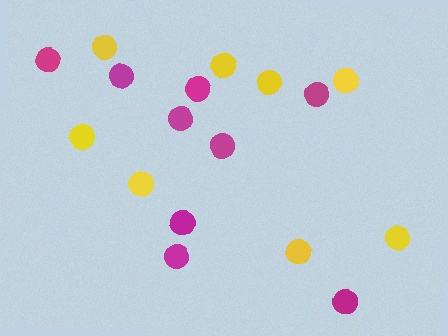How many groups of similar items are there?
There are 2 groups: one group of yellow circles (8) and one group of magenta circles (9).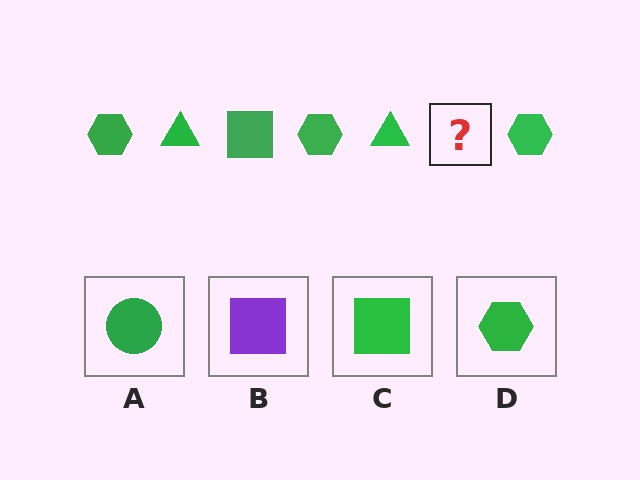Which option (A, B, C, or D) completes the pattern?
C.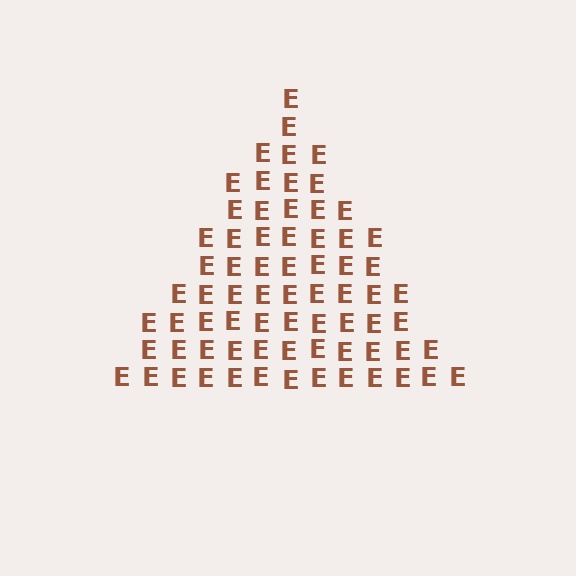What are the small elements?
The small elements are letter E's.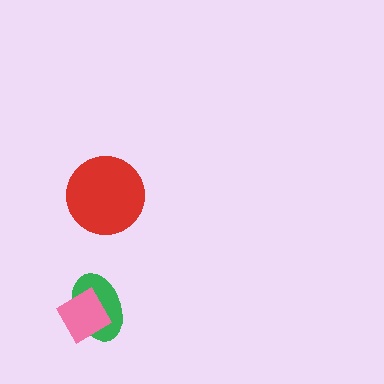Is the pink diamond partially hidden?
No, no other shape covers it.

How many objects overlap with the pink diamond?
1 object overlaps with the pink diamond.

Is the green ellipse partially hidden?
Yes, it is partially covered by another shape.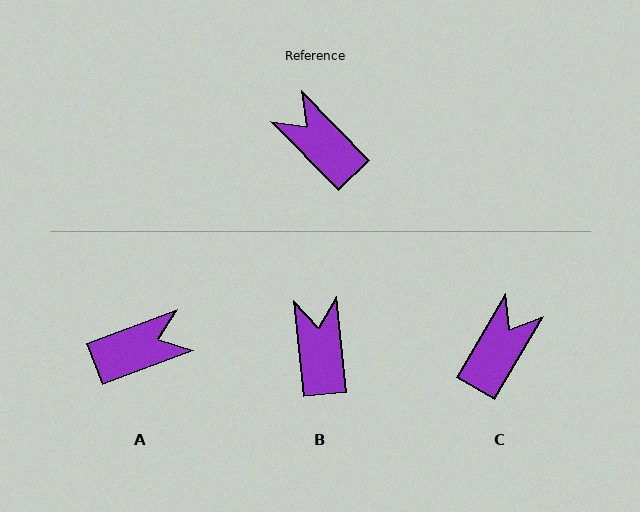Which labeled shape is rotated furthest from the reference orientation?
A, about 114 degrees away.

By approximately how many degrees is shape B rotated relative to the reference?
Approximately 39 degrees clockwise.